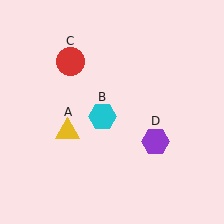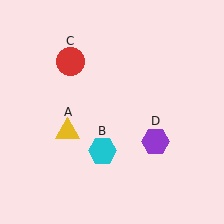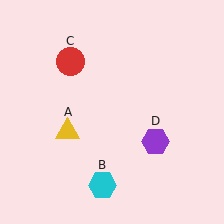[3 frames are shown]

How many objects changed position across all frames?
1 object changed position: cyan hexagon (object B).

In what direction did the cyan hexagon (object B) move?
The cyan hexagon (object B) moved down.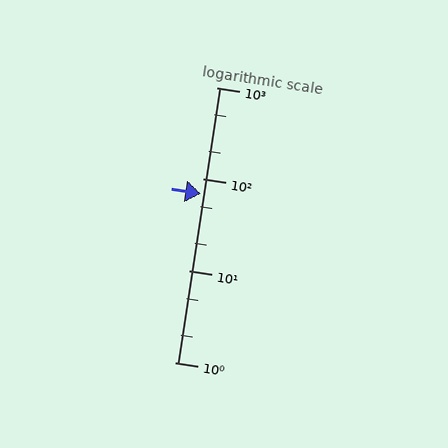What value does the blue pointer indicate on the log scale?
The pointer indicates approximately 70.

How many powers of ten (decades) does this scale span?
The scale spans 3 decades, from 1 to 1000.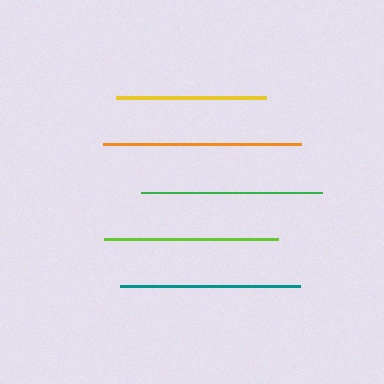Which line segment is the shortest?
The yellow line is the shortest at approximately 150 pixels.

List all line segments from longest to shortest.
From longest to shortest: orange, green, teal, lime, yellow.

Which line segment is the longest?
The orange line is the longest at approximately 198 pixels.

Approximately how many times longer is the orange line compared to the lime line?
The orange line is approximately 1.1 times the length of the lime line.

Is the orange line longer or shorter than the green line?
The orange line is longer than the green line.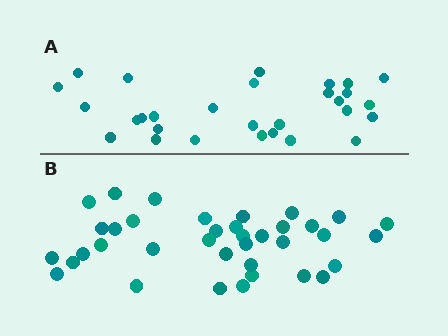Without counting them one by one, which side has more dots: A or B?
Region B (the bottom region) has more dots.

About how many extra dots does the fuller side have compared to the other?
Region B has roughly 8 or so more dots than region A.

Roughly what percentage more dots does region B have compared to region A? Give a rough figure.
About 30% more.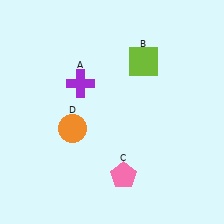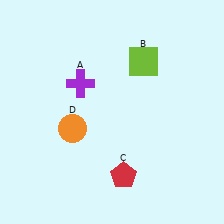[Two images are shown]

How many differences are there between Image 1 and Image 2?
There is 1 difference between the two images.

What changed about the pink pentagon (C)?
In Image 1, C is pink. In Image 2, it changed to red.